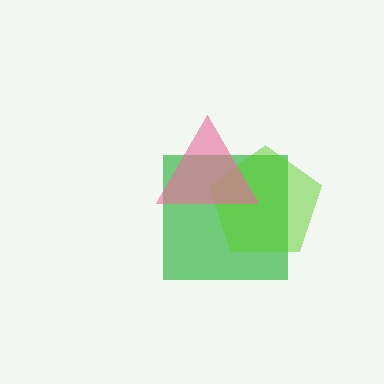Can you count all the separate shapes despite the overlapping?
Yes, there are 3 separate shapes.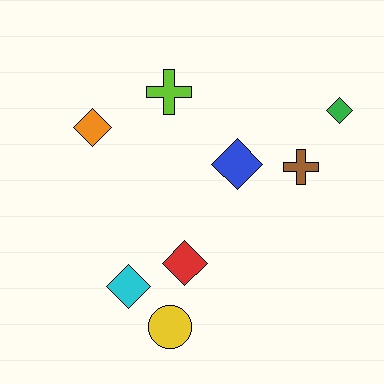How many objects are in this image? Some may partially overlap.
There are 8 objects.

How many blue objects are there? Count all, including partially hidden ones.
There is 1 blue object.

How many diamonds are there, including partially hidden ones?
There are 5 diamonds.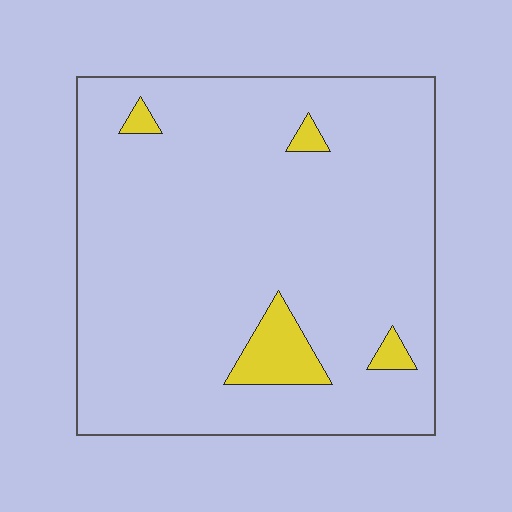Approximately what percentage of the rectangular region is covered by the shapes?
Approximately 5%.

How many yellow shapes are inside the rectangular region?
4.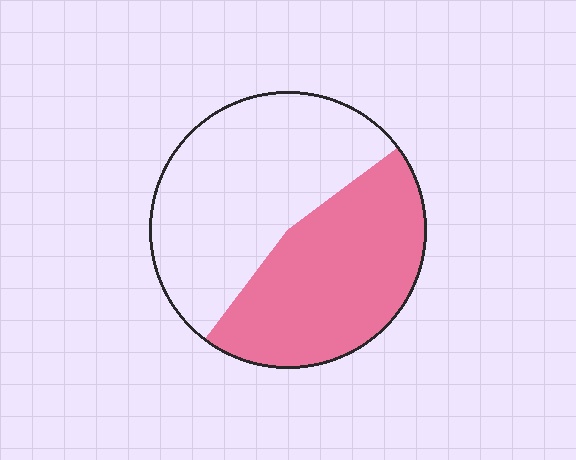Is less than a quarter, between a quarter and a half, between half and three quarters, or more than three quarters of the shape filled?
Between a quarter and a half.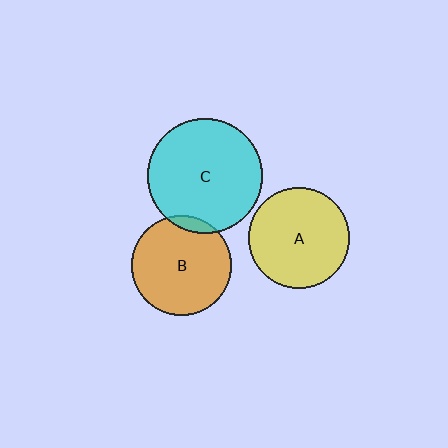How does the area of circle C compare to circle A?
Approximately 1.3 times.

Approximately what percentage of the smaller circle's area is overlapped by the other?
Approximately 5%.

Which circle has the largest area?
Circle C (cyan).